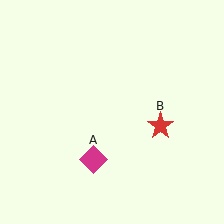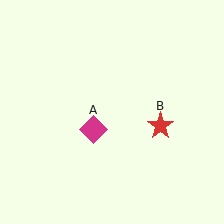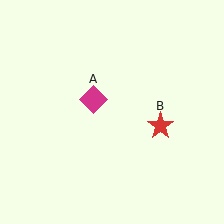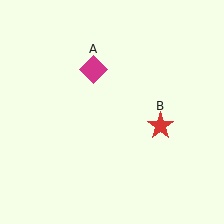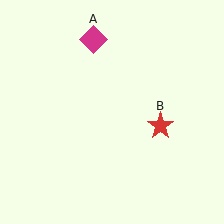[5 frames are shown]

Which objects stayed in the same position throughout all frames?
Red star (object B) remained stationary.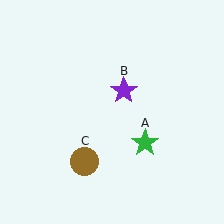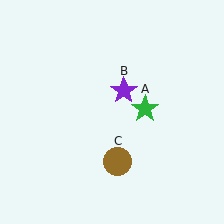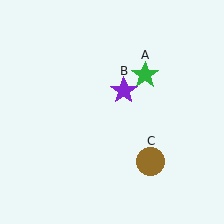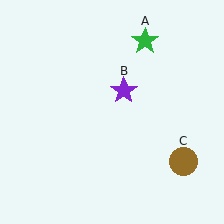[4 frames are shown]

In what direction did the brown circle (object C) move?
The brown circle (object C) moved right.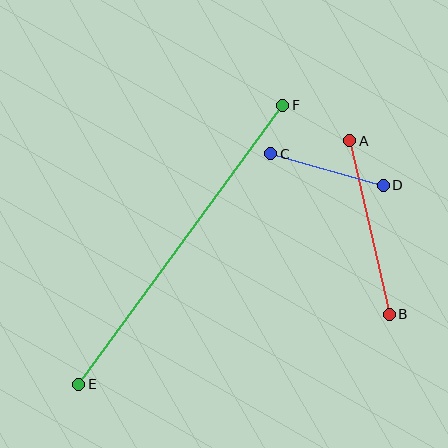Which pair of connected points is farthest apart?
Points E and F are farthest apart.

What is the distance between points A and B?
The distance is approximately 178 pixels.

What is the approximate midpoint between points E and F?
The midpoint is at approximately (181, 245) pixels.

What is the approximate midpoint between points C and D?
The midpoint is at approximately (327, 170) pixels.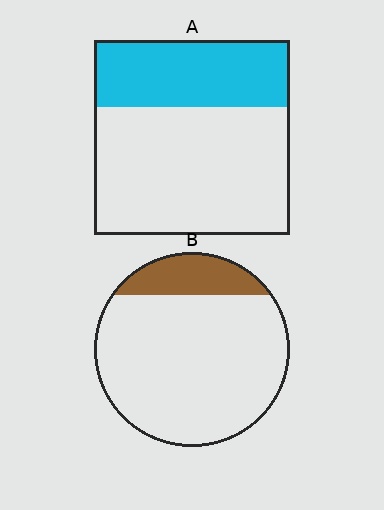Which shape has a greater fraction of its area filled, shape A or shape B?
Shape A.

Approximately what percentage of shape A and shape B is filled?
A is approximately 35% and B is approximately 15%.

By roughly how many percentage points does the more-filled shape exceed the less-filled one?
By roughly 20 percentage points (A over B).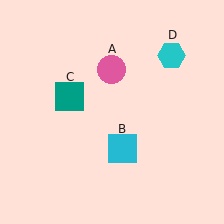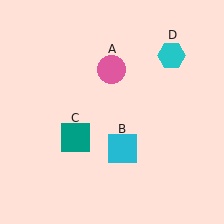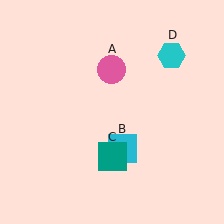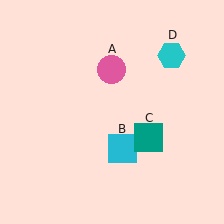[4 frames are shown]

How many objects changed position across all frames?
1 object changed position: teal square (object C).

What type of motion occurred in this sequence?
The teal square (object C) rotated counterclockwise around the center of the scene.